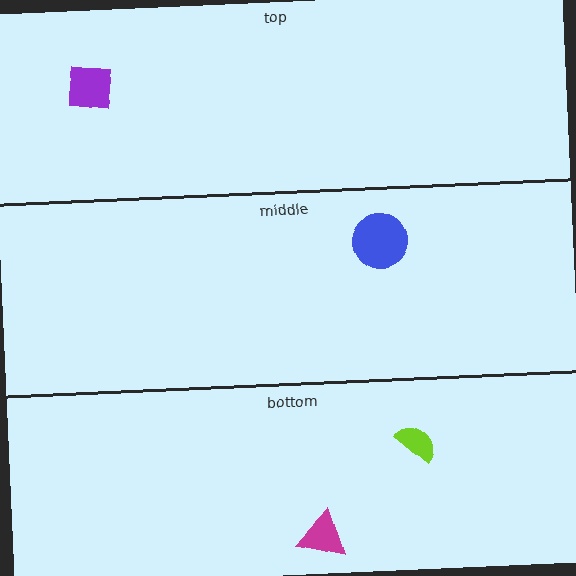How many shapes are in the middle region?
1.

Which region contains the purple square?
The top region.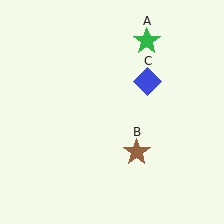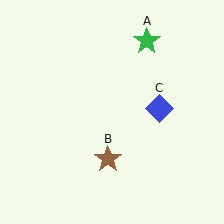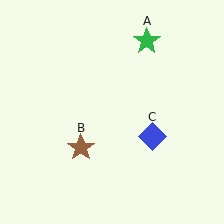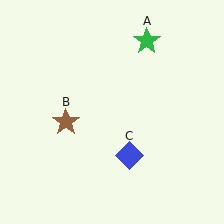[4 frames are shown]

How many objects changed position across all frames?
2 objects changed position: brown star (object B), blue diamond (object C).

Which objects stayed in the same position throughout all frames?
Green star (object A) remained stationary.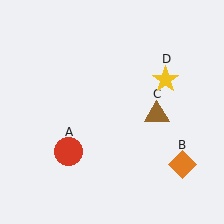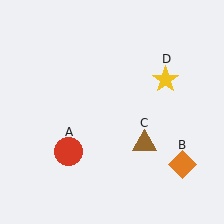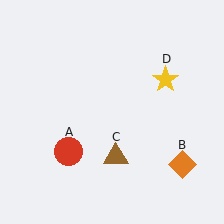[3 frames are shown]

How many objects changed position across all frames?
1 object changed position: brown triangle (object C).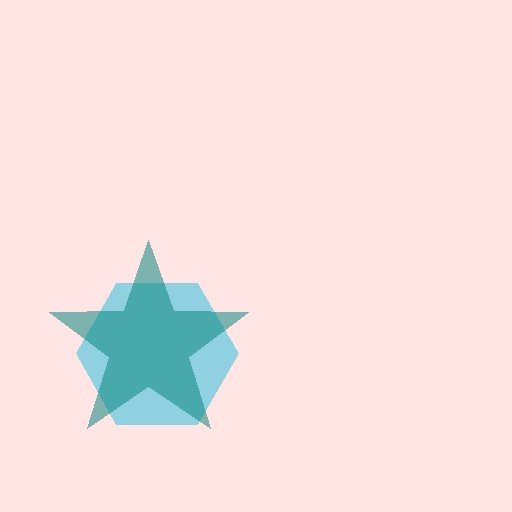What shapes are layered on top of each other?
The layered shapes are: a cyan hexagon, a teal star.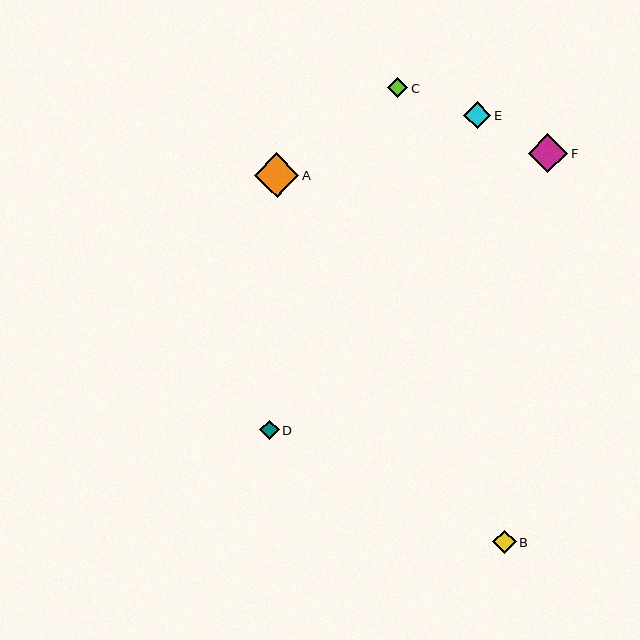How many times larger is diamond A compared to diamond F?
Diamond A is approximately 1.1 times the size of diamond F.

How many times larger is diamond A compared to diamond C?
Diamond A is approximately 2.2 times the size of diamond C.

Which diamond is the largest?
Diamond A is the largest with a size of approximately 44 pixels.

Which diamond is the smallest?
Diamond D is the smallest with a size of approximately 19 pixels.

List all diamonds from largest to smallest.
From largest to smallest: A, F, E, B, C, D.